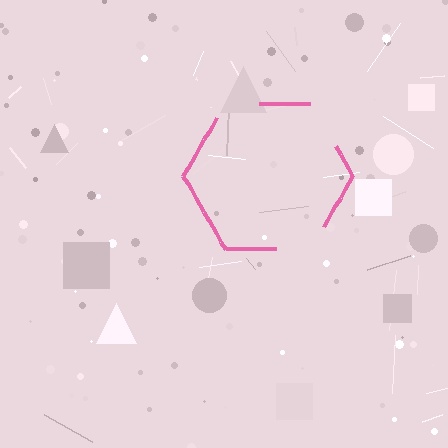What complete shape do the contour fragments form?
The contour fragments form a hexagon.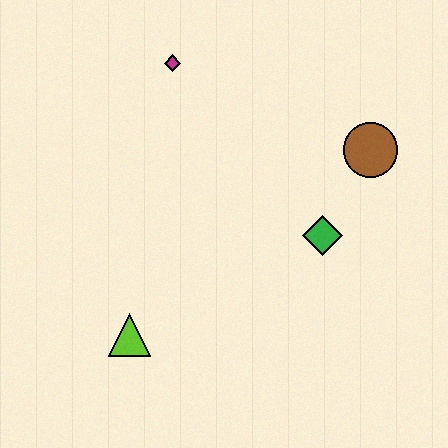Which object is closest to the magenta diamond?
The brown circle is closest to the magenta diamond.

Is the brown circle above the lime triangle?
Yes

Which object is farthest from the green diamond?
The magenta diamond is farthest from the green diamond.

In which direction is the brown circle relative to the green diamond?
The brown circle is above the green diamond.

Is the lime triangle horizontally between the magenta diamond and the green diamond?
No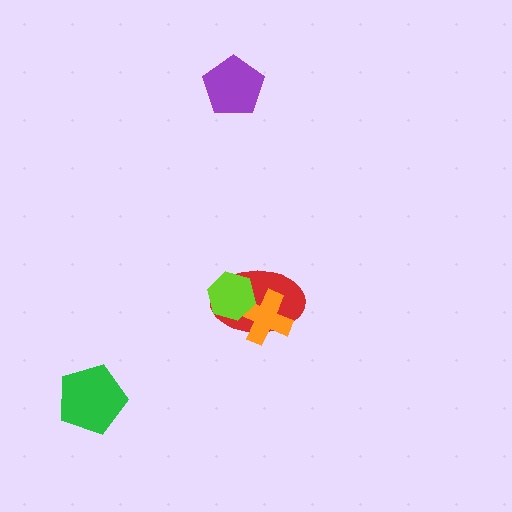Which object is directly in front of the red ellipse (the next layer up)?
The orange cross is directly in front of the red ellipse.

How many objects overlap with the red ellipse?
2 objects overlap with the red ellipse.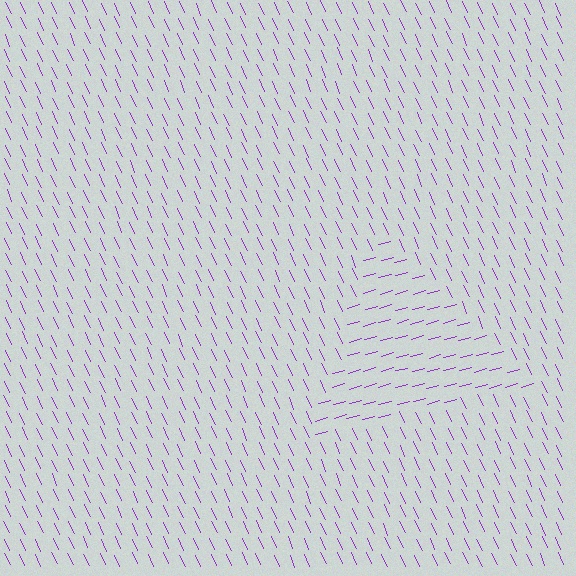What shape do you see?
I see a triangle.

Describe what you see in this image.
The image is filled with small purple line segments. A triangle region in the image has lines oriented differently from the surrounding lines, creating a visible texture boundary.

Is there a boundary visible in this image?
Yes, there is a texture boundary formed by a change in line orientation.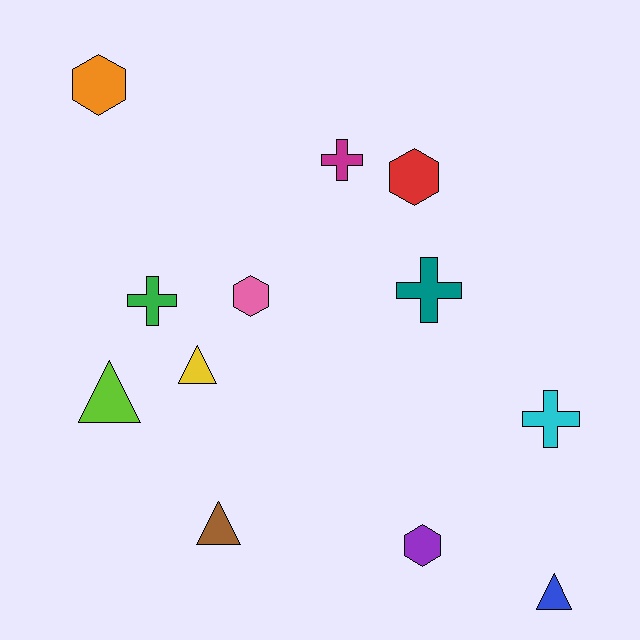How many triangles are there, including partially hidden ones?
There are 4 triangles.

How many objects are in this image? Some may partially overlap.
There are 12 objects.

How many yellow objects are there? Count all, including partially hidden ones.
There is 1 yellow object.